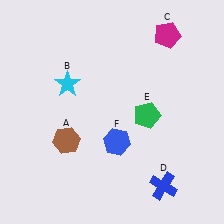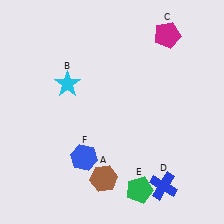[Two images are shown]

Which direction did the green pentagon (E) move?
The green pentagon (E) moved down.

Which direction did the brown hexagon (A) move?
The brown hexagon (A) moved right.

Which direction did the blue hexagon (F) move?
The blue hexagon (F) moved left.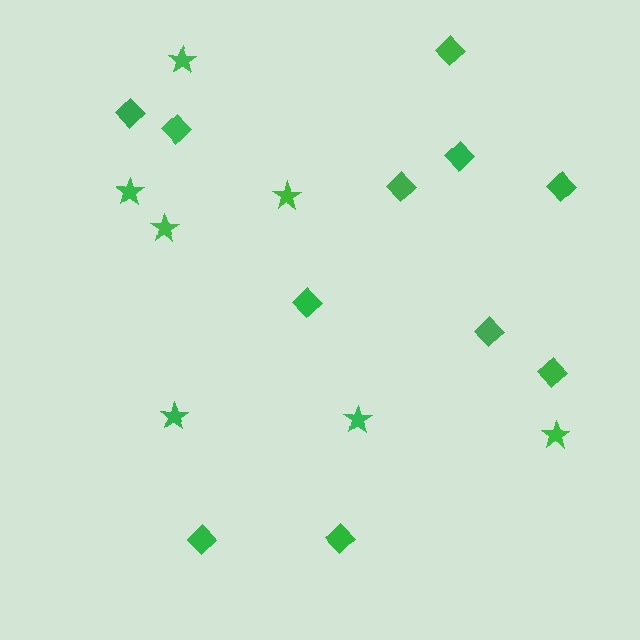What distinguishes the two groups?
There are 2 groups: one group of stars (7) and one group of diamonds (11).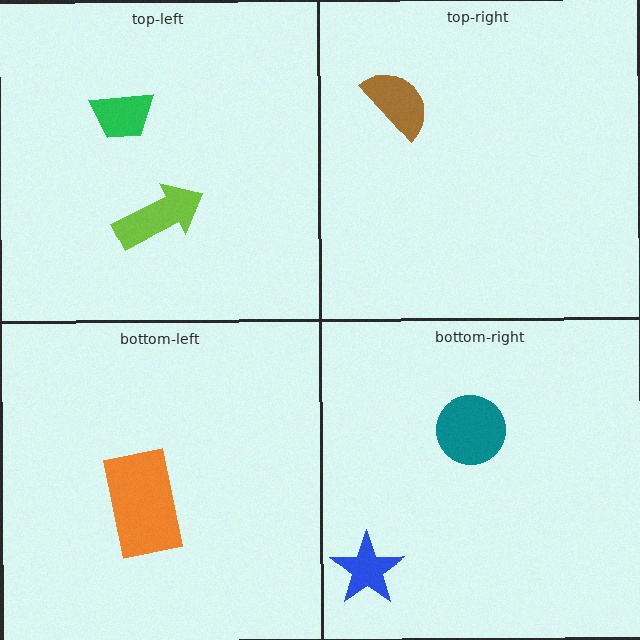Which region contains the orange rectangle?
The bottom-left region.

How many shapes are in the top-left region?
2.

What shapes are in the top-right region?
The brown semicircle.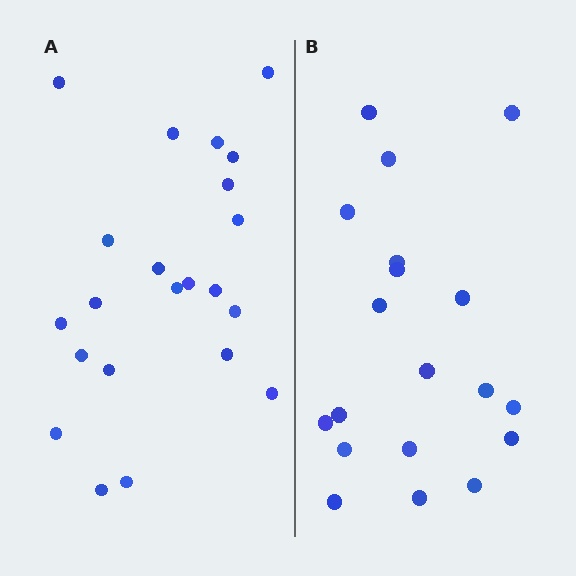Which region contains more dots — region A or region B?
Region A (the left region) has more dots.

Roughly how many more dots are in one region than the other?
Region A has just a few more — roughly 2 or 3 more dots than region B.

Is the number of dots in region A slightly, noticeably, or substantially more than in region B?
Region A has only slightly more — the two regions are fairly close. The ratio is roughly 1.2 to 1.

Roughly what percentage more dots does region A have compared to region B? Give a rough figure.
About 15% more.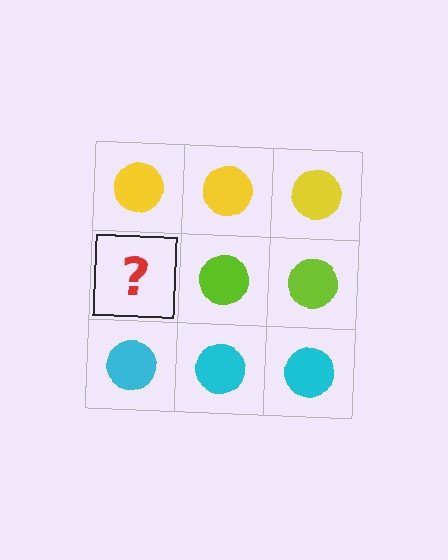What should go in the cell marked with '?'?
The missing cell should contain a lime circle.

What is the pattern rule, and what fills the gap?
The rule is that each row has a consistent color. The gap should be filled with a lime circle.